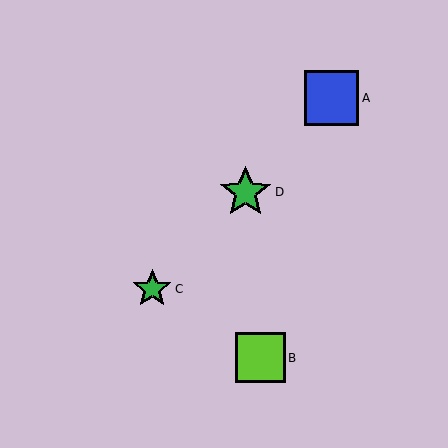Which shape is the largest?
The blue square (labeled A) is the largest.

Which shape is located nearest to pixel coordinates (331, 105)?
The blue square (labeled A) at (332, 98) is nearest to that location.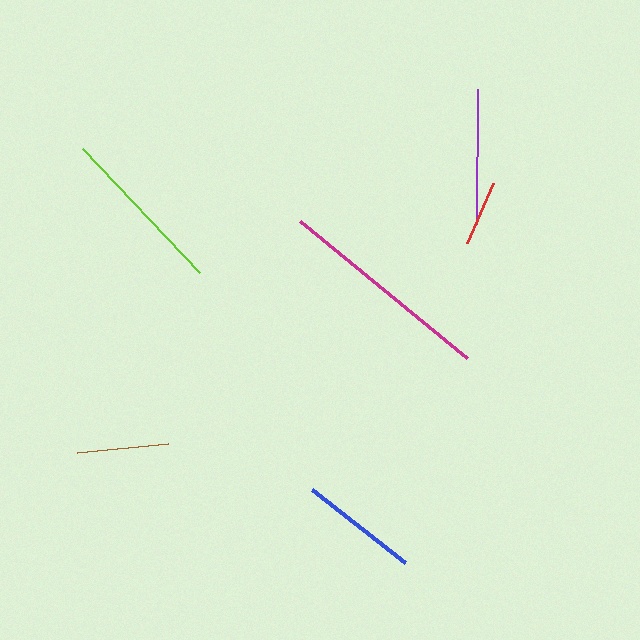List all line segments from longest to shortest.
From longest to shortest: magenta, lime, purple, blue, brown, red.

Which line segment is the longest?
The magenta line is the longest at approximately 216 pixels.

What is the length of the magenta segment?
The magenta segment is approximately 216 pixels long.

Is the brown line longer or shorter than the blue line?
The blue line is longer than the brown line.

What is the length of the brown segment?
The brown segment is approximately 92 pixels long.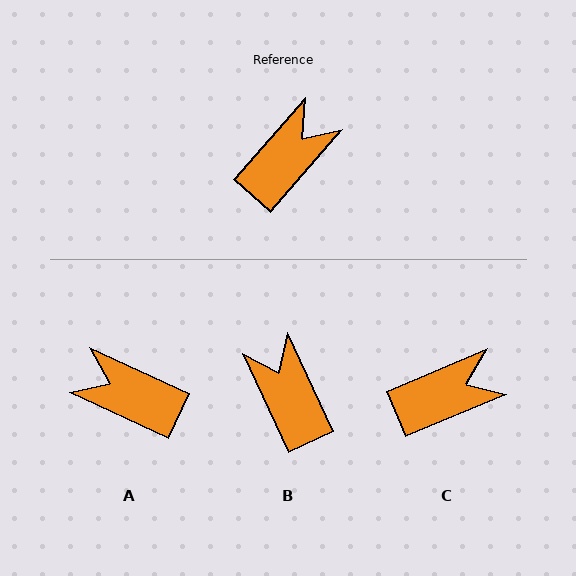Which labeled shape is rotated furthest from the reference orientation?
A, about 106 degrees away.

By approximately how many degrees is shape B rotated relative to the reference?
Approximately 66 degrees counter-clockwise.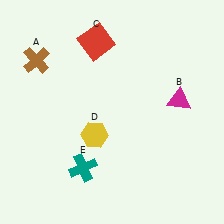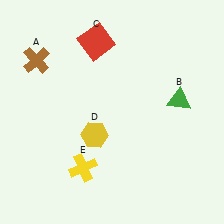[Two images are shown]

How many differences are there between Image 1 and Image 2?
There are 2 differences between the two images.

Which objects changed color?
B changed from magenta to green. E changed from teal to yellow.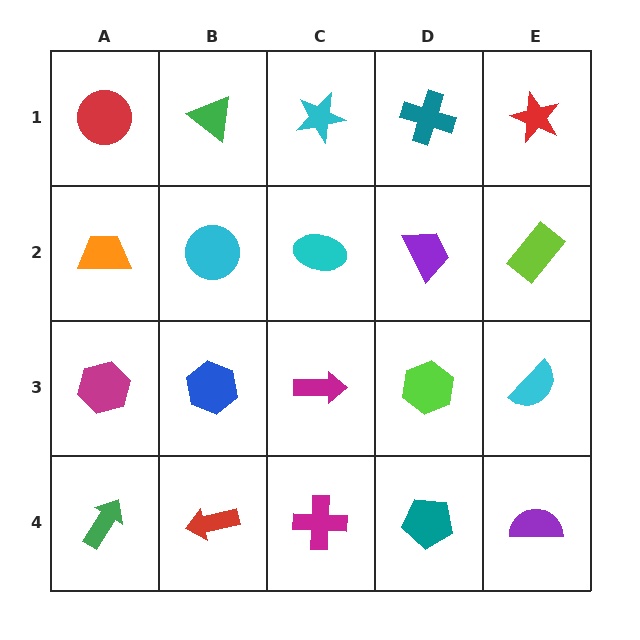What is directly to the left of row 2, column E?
A purple trapezoid.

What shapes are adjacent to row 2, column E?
A red star (row 1, column E), a cyan semicircle (row 3, column E), a purple trapezoid (row 2, column D).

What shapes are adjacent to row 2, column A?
A red circle (row 1, column A), a magenta hexagon (row 3, column A), a cyan circle (row 2, column B).